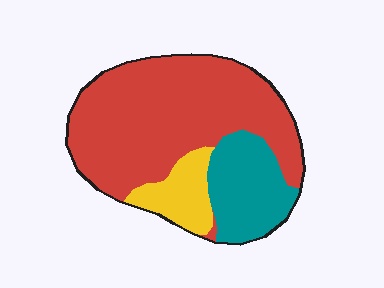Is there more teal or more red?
Red.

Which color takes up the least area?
Yellow, at roughly 10%.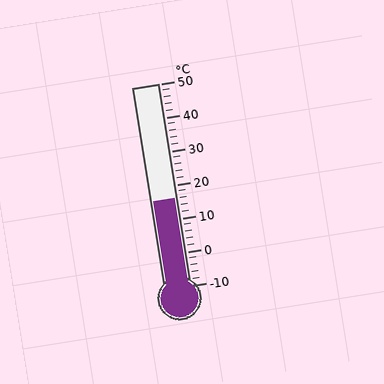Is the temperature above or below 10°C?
The temperature is above 10°C.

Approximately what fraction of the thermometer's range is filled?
The thermometer is filled to approximately 45% of its range.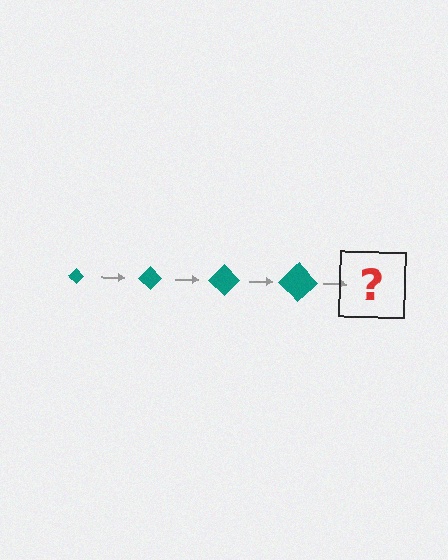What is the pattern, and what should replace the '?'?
The pattern is that the diamond gets progressively larger each step. The '?' should be a teal diamond, larger than the previous one.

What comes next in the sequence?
The next element should be a teal diamond, larger than the previous one.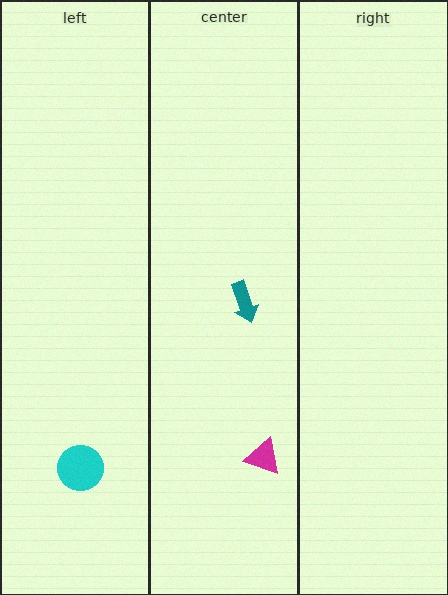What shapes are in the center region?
The magenta triangle, the teal arrow.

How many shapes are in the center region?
2.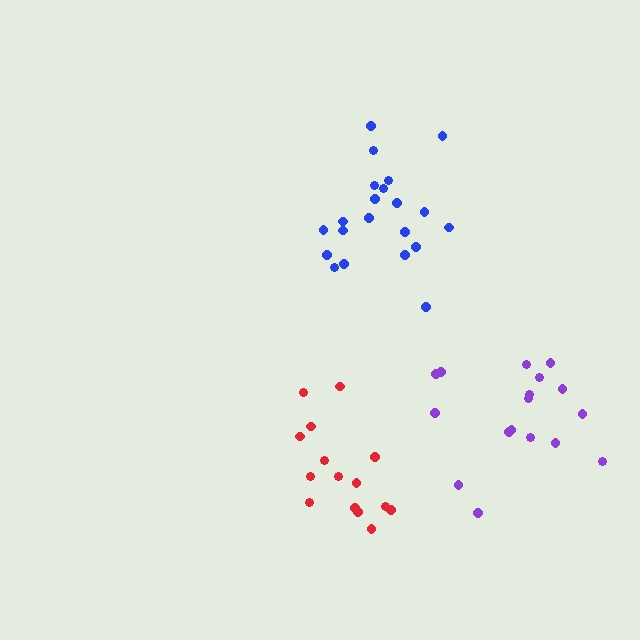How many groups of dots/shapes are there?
There are 3 groups.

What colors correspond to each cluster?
The clusters are colored: blue, red, purple.